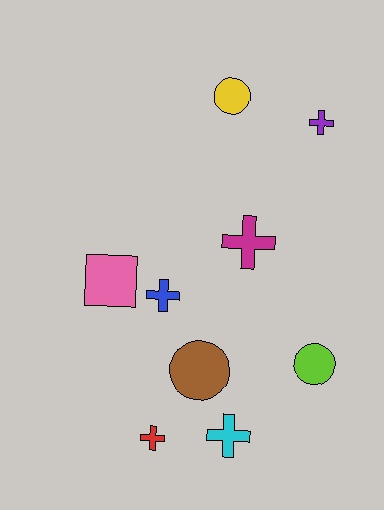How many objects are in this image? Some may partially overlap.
There are 9 objects.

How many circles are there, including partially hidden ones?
There are 3 circles.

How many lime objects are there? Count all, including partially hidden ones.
There is 1 lime object.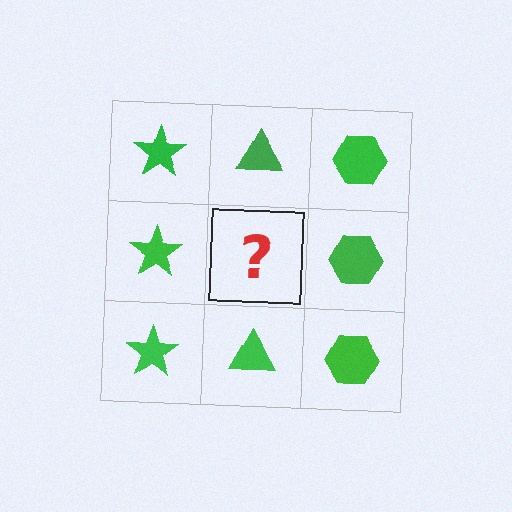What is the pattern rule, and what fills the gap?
The rule is that each column has a consistent shape. The gap should be filled with a green triangle.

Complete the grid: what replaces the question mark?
The question mark should be replaced with a green triangle.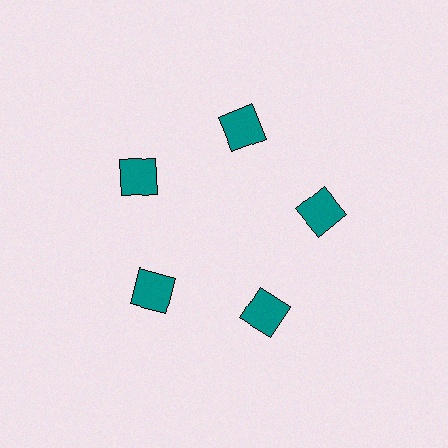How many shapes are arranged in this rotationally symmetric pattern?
There are 5 shapes, arranged in 5 groups of 1.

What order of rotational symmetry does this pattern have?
This pattern has 5-fold rotational symmetry.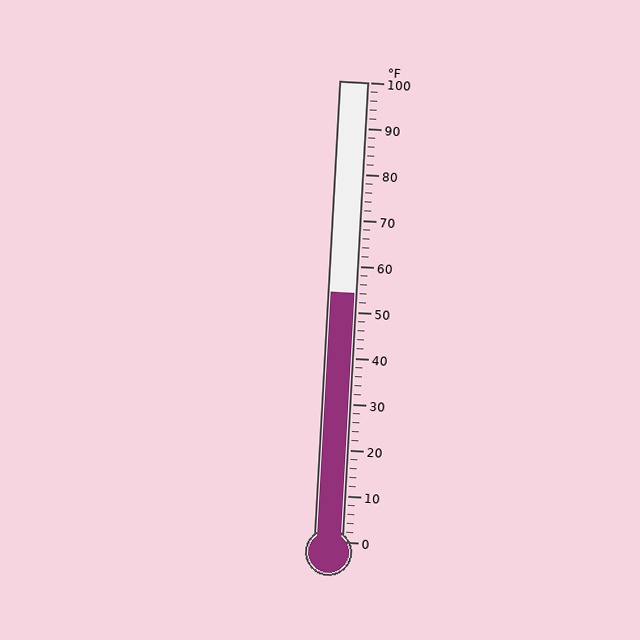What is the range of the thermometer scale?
The thermometer scale ranges from 0°F to 100°F.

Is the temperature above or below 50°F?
The temperature is above 50°F.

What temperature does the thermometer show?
The thermometer shows approximately 54°F.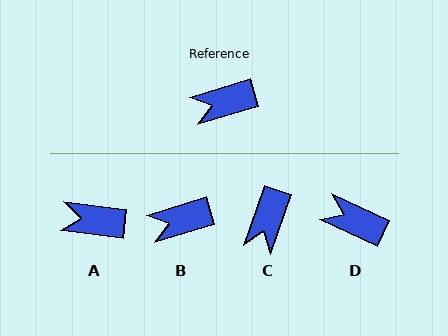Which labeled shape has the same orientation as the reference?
B.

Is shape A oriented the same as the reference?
No, it is off by about 24 degrees.